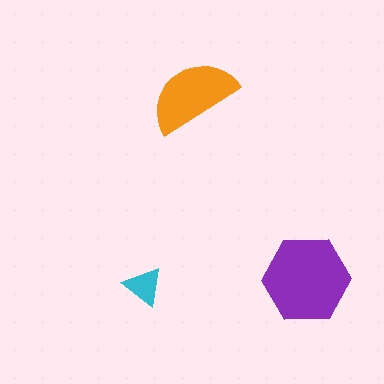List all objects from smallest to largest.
The cyan triangle, the orange semicircle, the purple hexagon.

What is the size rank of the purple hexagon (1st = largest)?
1st.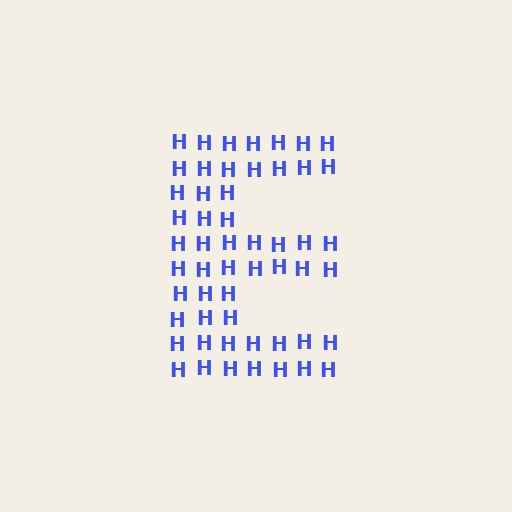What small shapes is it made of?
It is made of small letter H's.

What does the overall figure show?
The overall figure shows the letter E.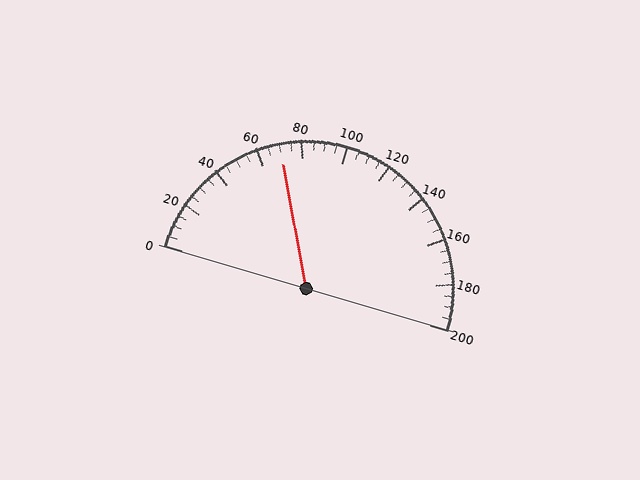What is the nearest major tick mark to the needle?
The nearest major tick mark is 80.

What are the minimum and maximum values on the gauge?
The gauge ranges from 0 to 200.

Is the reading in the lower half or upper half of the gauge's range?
The reading is in the lower half of the range (0 to 200).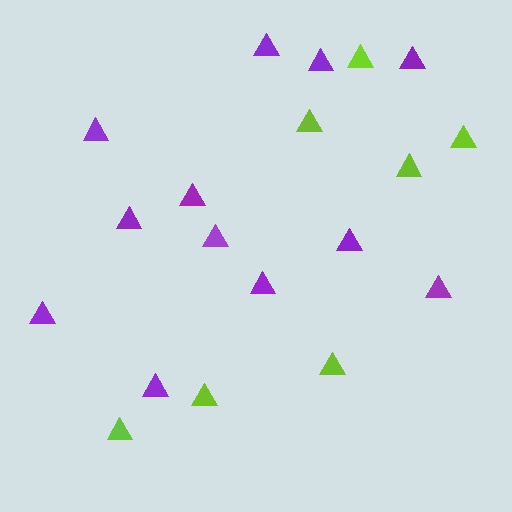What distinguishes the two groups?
There are 2 groups: one group of purple triangles (12) and one group of lime triangles (7).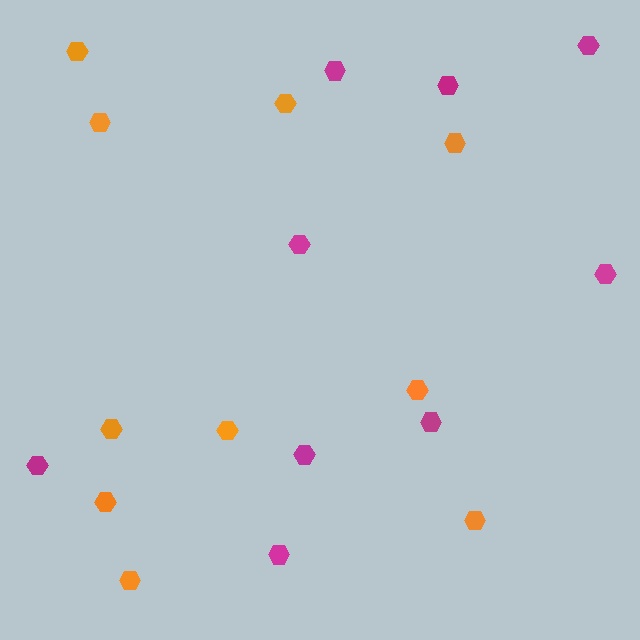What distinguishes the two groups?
There are 2 groups: one group of orange hexagons (10) and one group of magenta hexagons (9).